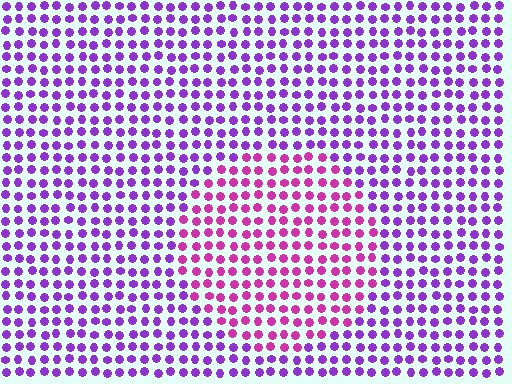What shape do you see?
I see a circle.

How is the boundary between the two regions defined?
The boundary is defined purely by a slight shift in hue (about 39 degrees). Spacing, size, and orientation are identical on both sides.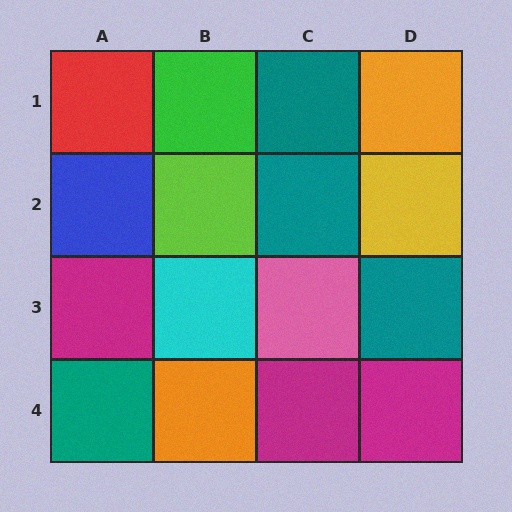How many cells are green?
1 cell is green.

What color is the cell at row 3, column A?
Magenta.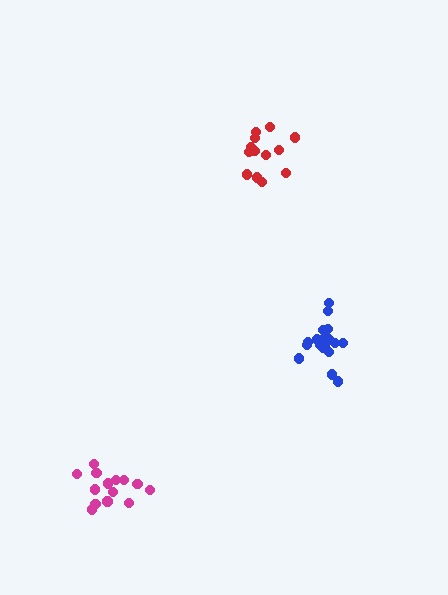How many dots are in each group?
Group 1: 13 dots, Group 2: 14 dots, Group 3: 18 dots (45 total).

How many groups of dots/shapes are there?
There are 3 groups.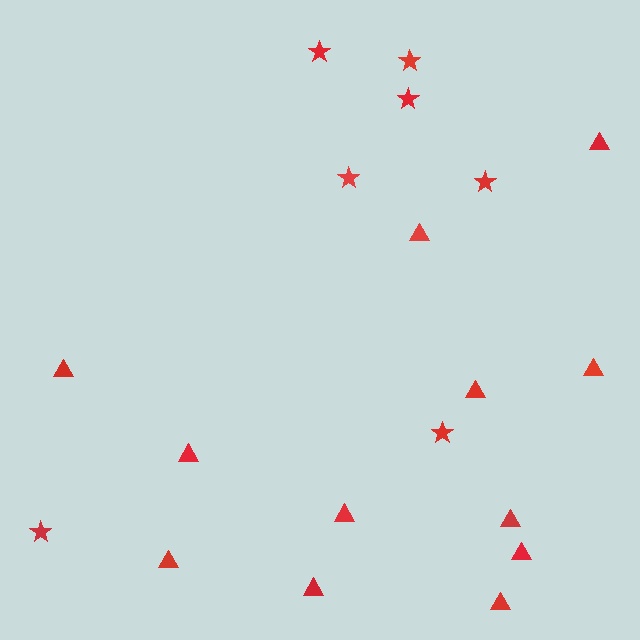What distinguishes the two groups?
There are 2 groups: one group of stars (7) and one group of triangles (12).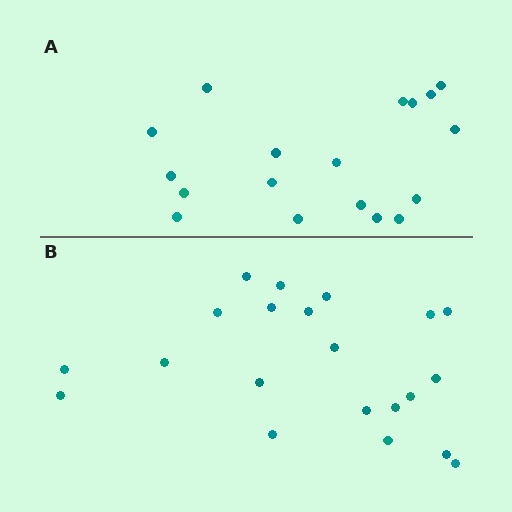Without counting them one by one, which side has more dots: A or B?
Region B (the bottom region) has more dots.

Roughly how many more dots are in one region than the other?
Region B has just a few more — roughly 2 or 3 more dots than region A.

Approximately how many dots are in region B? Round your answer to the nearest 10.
About 20 dots. (The exact count is 21, which rounds to 20.)